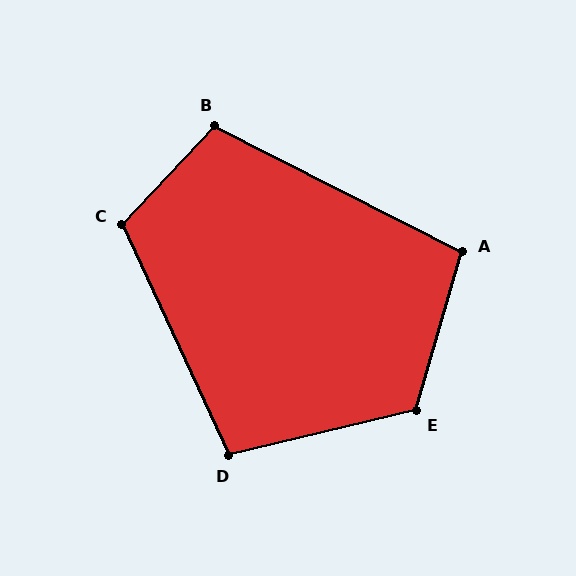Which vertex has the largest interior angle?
E, at approximately 119 degrees.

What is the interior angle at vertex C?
Approximately 112 degrees (obtuse).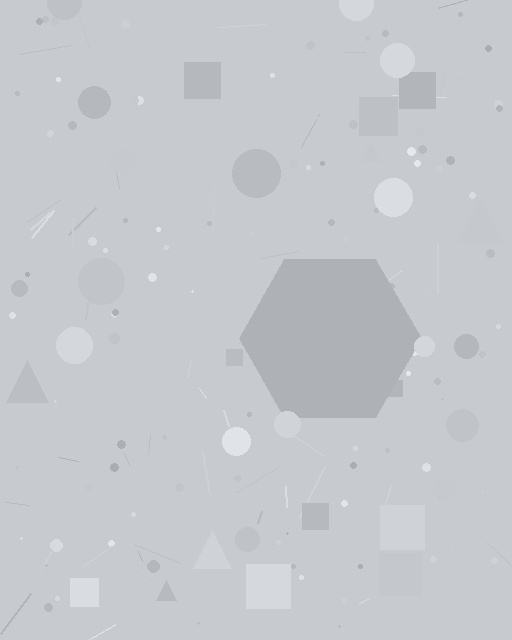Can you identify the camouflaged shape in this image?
The camouflaged shape is a hexagon.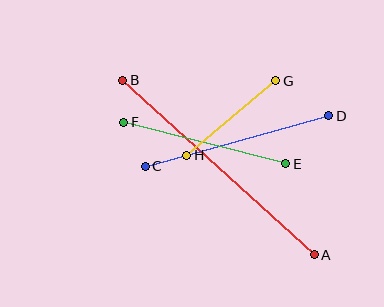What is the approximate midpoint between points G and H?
The midpoint is at approximately (231, 118) pixels.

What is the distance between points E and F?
The distance is approximately 167 pixels.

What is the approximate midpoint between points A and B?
The midpoint is at approximately (219, 168) pixels.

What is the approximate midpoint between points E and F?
The midpoint is at approximately (205, 143) pixels.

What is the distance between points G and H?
The distance is approximately 116 pixels.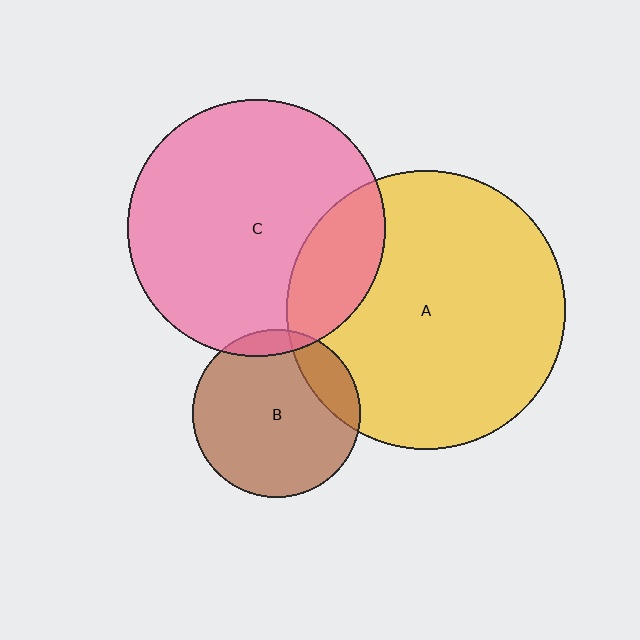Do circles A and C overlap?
Yes.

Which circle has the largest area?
Circle A (yellow).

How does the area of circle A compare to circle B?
Approximately 2.8 times.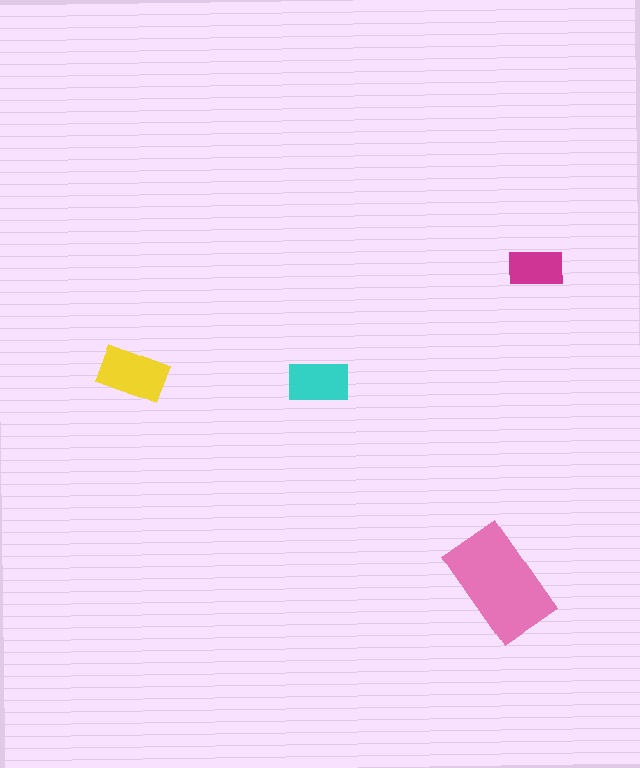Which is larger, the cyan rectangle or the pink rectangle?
The pink one.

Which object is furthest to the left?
The yellow rectangle is leftmost.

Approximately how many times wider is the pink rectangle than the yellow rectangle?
About 1.5 times wider.